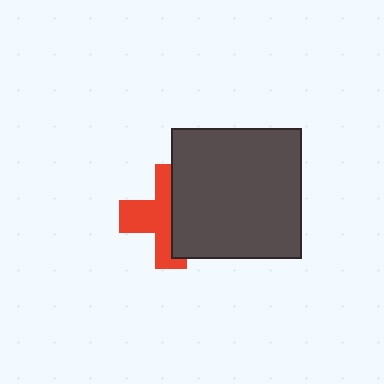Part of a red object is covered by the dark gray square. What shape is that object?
It is a cross.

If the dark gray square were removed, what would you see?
You would see the complete red cross.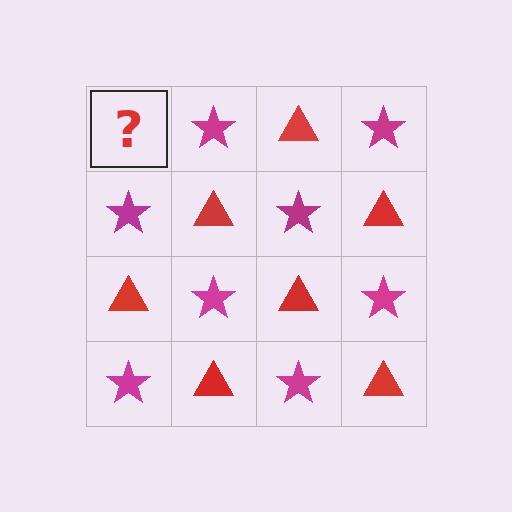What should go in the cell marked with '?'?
The missing cell should contain a red triangle.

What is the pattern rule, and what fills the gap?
The rule is that it alternates red triangle and magenta star in a checkerboard pattern. The gap should be filled with a red triangle.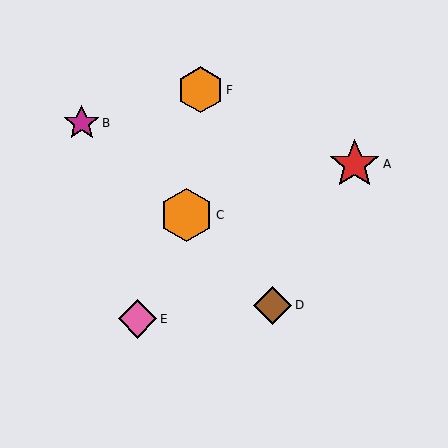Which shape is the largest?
The orange hexagon (labeled C) is the largest.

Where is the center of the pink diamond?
The center of the pink diamond is at (138, 319).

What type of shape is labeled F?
Shape F is an orange hexagon.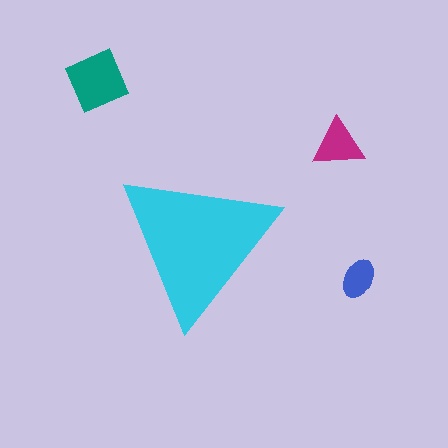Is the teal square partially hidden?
No, the teal square is fully visible.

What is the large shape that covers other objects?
A cyan triangle.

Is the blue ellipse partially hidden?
No, the blue ellipse is fully visible.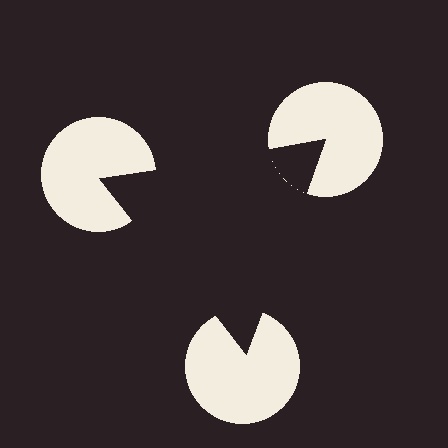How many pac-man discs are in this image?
There are 3 — one at each vertex of the illusory triangle.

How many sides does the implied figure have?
3 sides.